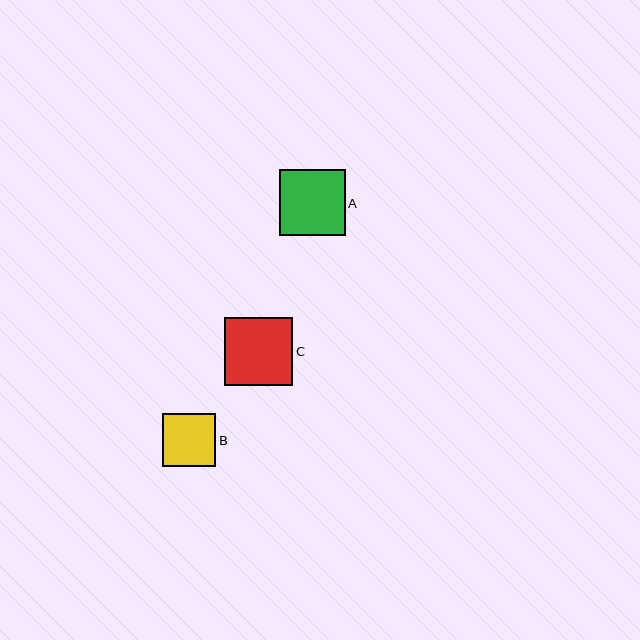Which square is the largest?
Square C is the largest with a size of approximately 68 pixels.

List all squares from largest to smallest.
From largest to smallest: C, A, B.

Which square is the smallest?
Square B is the smallest with a size of approximately 53 pixels.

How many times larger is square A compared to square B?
Square A is approximately 1.2 times the size of square B.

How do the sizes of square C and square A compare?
Square C and square A are approximately the same size.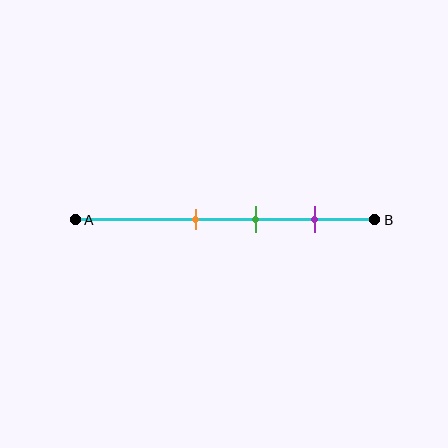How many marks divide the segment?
There are 3 marks dividing the segment.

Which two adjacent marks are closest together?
The orange and green marks are the closest adjacent pair.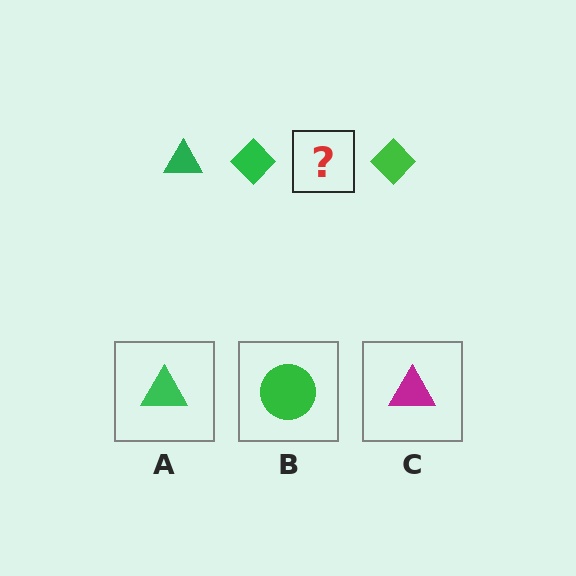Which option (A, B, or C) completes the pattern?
A.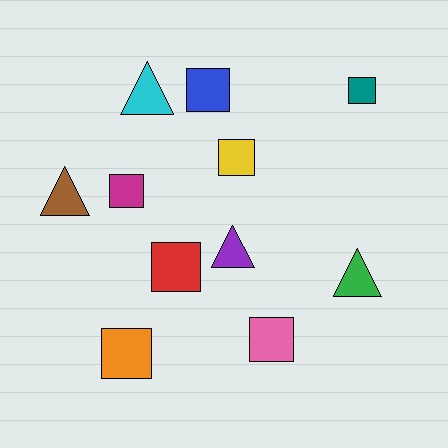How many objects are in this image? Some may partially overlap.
There are 11 objects.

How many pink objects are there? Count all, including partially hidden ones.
There is 1 pink object.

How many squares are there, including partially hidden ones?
There are 7 squares.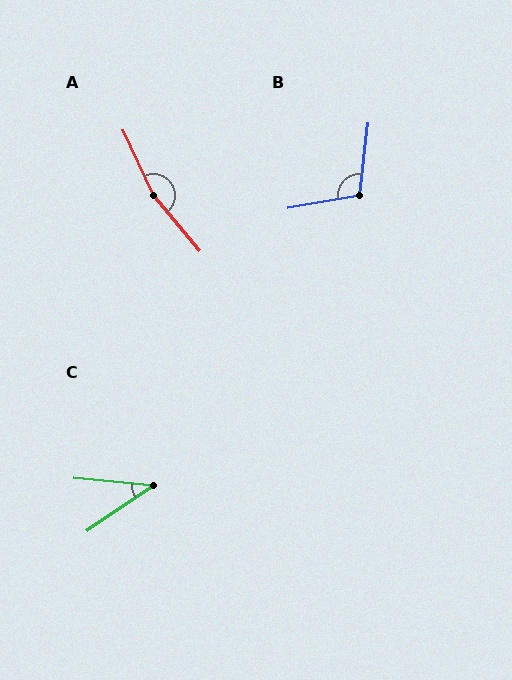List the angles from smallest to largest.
C (40°), B (106°), A (166°).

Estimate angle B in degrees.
Approximately 106 degrees.